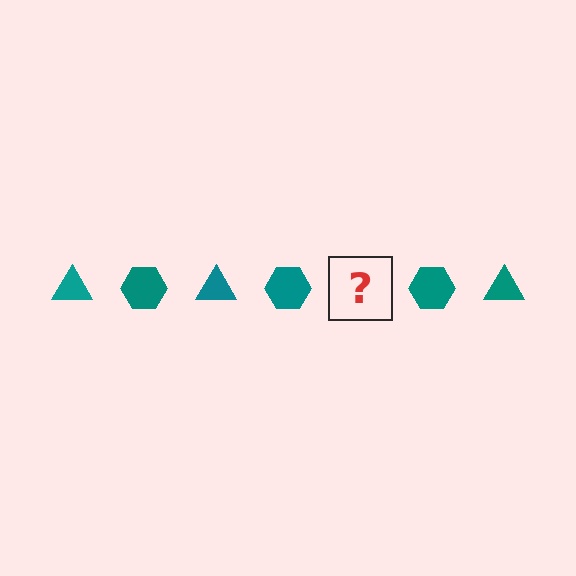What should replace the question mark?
The question mark should be replaced with a teal triangle.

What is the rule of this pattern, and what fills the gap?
The rule is that the pattern cycles through triangle, hexagon shapes in teal. The gap should be filled with a teal triangle.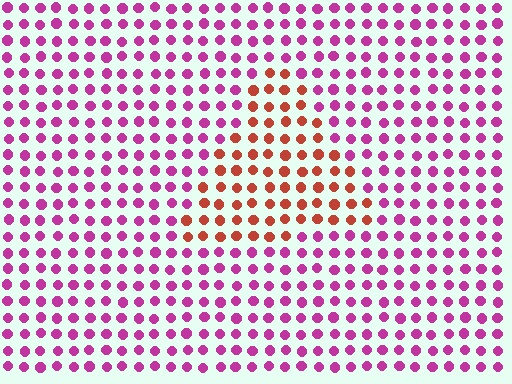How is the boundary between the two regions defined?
The boundary is defined purely by a slight shift in hue (about 51 degrees). Spacing, size, and orientation are identical on both sides.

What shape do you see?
I see a triangle.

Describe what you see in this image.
The image is filled with small magenta elements in a uniform arrangement. A triangle-shaped region is visible where the elements are tinted to a slightly different hue, forming a subtle color boundary.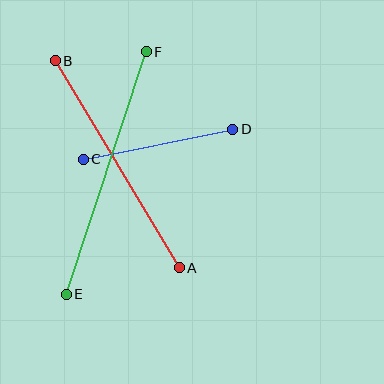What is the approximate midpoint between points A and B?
The midpoint is at approximately (117, 164) pixels.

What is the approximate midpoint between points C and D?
The midpoint is at approximately (158, 144) pixels.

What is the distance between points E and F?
The distance is approximately 256 pixels.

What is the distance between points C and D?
The distance is approximately 153 pixels.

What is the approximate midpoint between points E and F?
The midpoint is at approximately (106, 173) pixels.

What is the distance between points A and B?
The distance is approximately 241 pixels.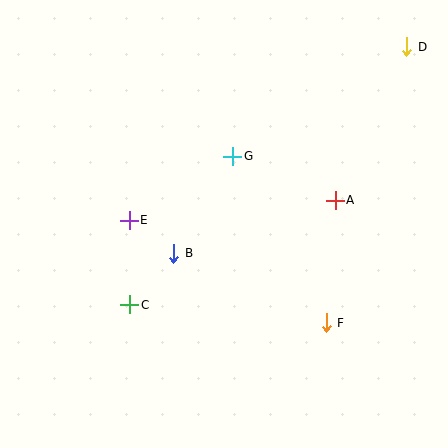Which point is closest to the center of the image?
Point B at (174, 253) is closest to the center.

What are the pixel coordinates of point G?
Point G is at (233, 156).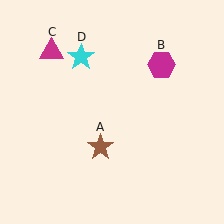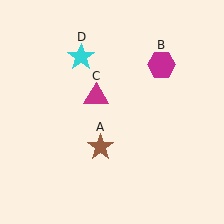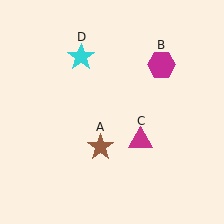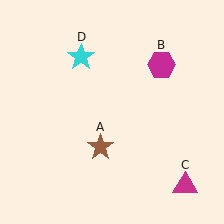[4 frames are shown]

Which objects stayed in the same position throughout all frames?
Brown star (object A) and magenta hexagon (object B) and cyan star (object D) remained stationary.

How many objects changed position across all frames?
1 object changed position: magenta triangle (object C).